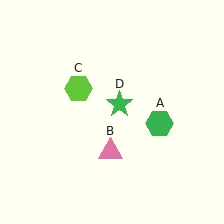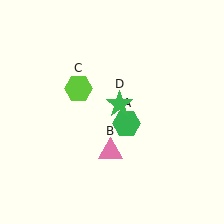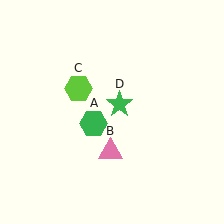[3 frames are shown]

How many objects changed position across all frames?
1 object changed position: green hexagon (object A).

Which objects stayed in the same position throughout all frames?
Pink triangle (object B) and lime hexagon (object C) and green star (object D) remained stationary.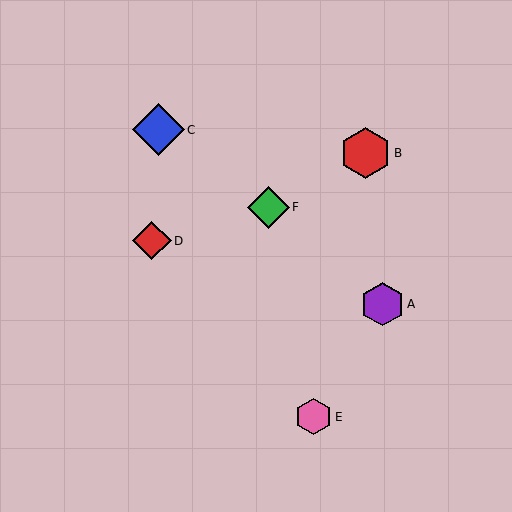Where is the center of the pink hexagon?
The center of the pink hexagon is at (313, 417).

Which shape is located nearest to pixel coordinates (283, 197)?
The green diamond (labeled F) at (268, 207) is nearest to that location.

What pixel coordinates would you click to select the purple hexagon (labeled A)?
Click at (383, 304) to select the purple hexagon A.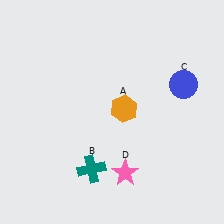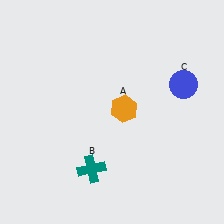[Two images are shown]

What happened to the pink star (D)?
The pink star (D) was removed in Image 2. It was in the bottom-right area of Image 1.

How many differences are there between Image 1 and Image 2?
There is 1 difference between the two images.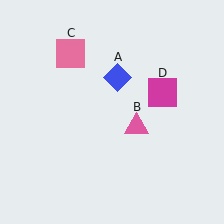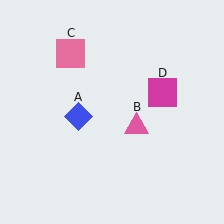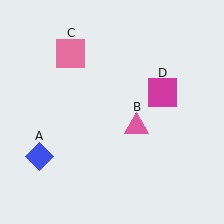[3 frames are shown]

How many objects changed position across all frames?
1 object changed position: blue diamond (object A).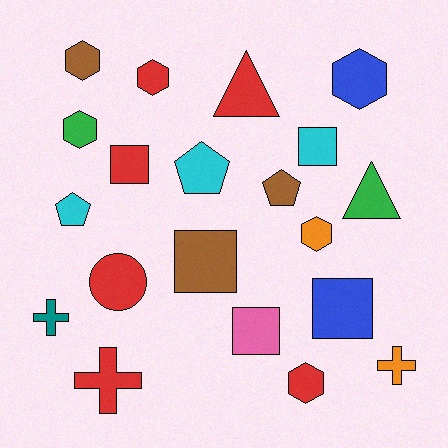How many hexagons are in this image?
There are 6 hexagons.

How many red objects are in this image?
There are 6 red objects.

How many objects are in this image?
There are 20 objects.